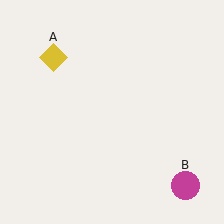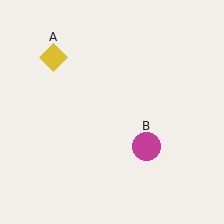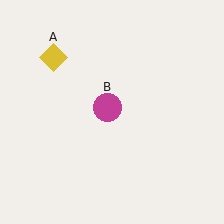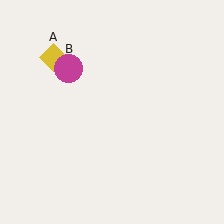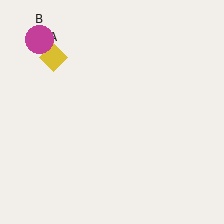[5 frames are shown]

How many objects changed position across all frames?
1 object changed position: magenta circle (object B).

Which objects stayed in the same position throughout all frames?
Yellow diamond (object A) remained stationary.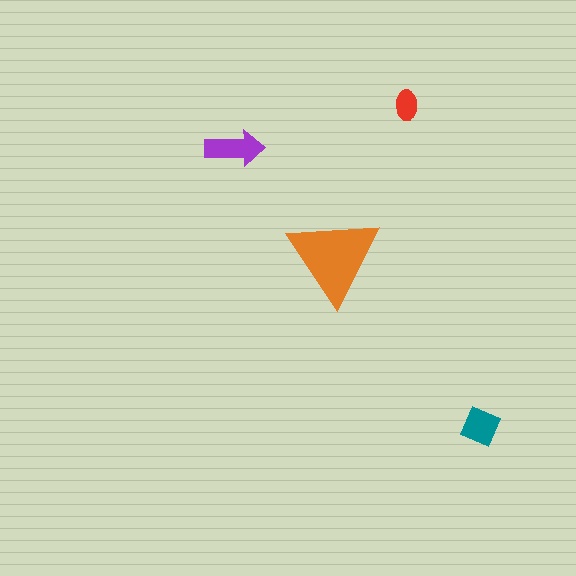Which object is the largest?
The orange triangle.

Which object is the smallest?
The red ellipse.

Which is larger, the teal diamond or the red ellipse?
The teal diamond.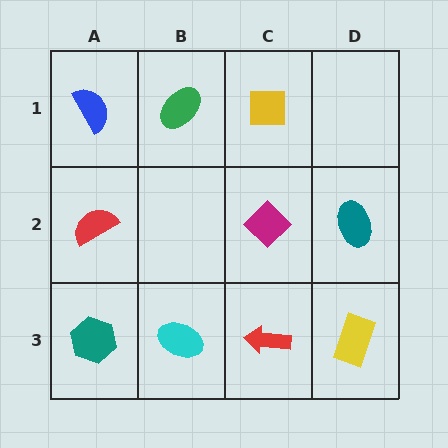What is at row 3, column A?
A teal hexagon.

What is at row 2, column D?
A teal ellipse.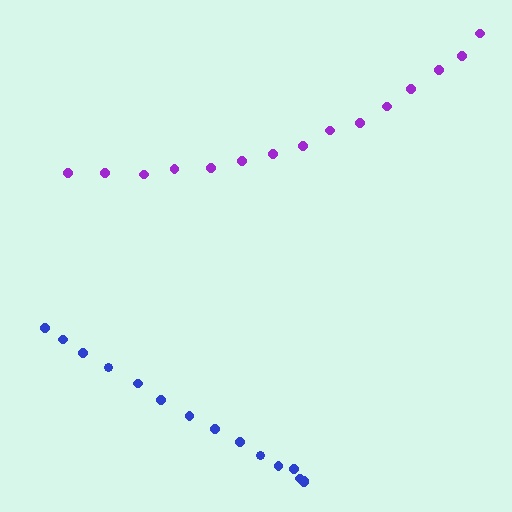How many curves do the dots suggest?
There are 2 distinct paths.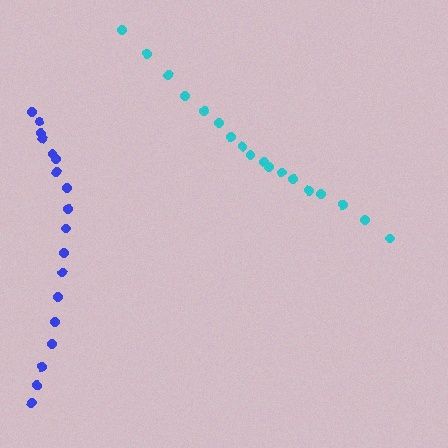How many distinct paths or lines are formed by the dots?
There are 2 distinct paths.